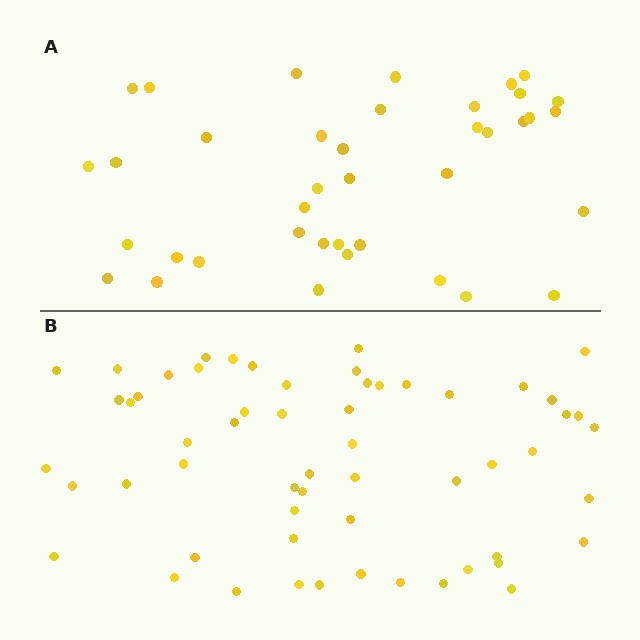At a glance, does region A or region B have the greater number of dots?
Region B (the bottom region) has more dots.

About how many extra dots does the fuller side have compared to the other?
Region B has approximately 20 more dots than region A.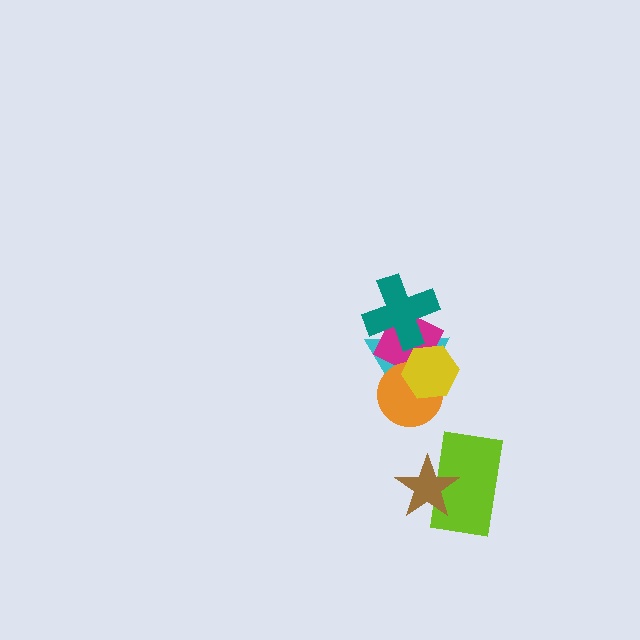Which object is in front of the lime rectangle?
The brown star is in front of the lime rectangle.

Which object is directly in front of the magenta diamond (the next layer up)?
The orange circle is directly in front of the magenta diamond.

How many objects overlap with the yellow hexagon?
3 objects overlap with the yellow hexagon.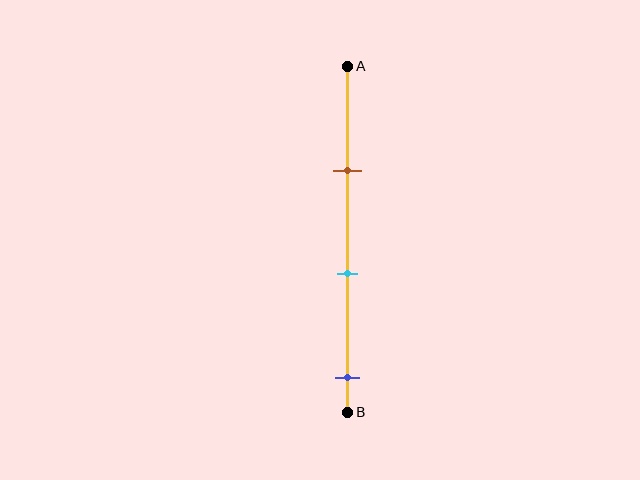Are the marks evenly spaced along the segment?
Yes, the marks are approximately evenly spaced.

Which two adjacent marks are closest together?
The brown and cyan marks are the closest adjacent pair.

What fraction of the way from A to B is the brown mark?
The brown mark is approximately 30% (0.3) of the way from A to B.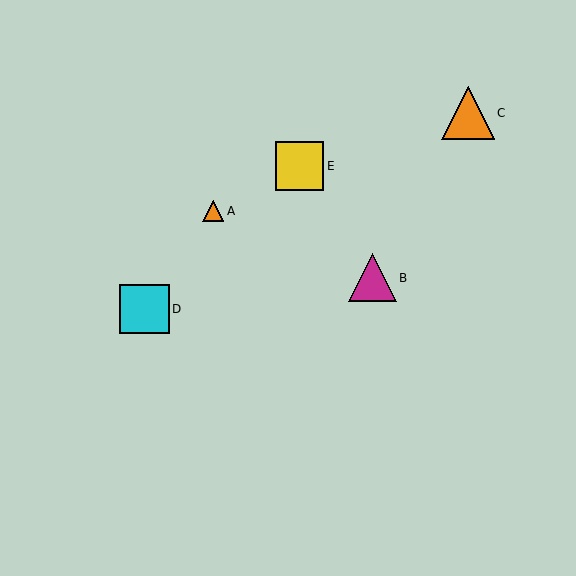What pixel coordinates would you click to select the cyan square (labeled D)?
Click at (145, 309) to select the cyan square D.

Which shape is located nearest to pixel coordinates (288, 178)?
The yellow square (labeled E) at (300, 166) is nearest to that location.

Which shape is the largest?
The orange triangle (labeled C) is the largest.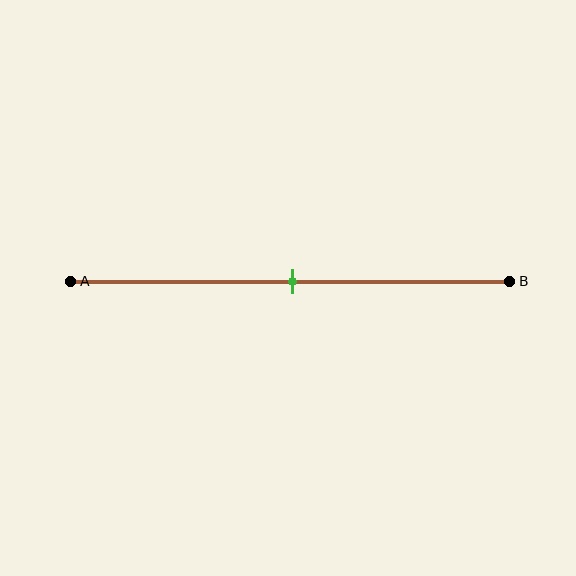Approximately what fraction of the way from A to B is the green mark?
The green mark is approximately 50% of the way from A to B.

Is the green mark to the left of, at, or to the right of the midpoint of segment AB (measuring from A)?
The green mark is approximately at the midpoint of segment AB.